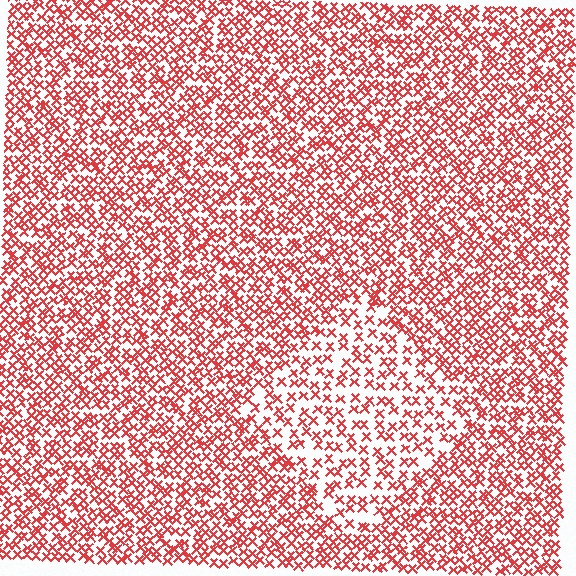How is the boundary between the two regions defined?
The boundary is defined by a change in element density (approximately 1.8x ratio). All elements are the same color, size, and shape.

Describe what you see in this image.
The image contains small red elements arranged at two different densities. A diamond-shaped region is visible where the elements are less densely packed than the surrounding area.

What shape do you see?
I see a diamond.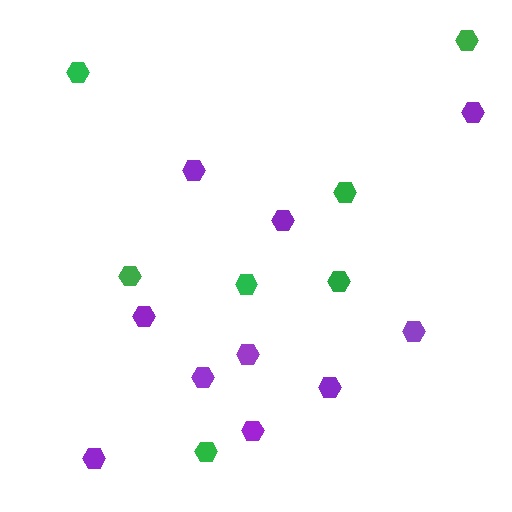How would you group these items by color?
There are 2 groups: one group of purple hexagons (10) and one group of green hexagons (7).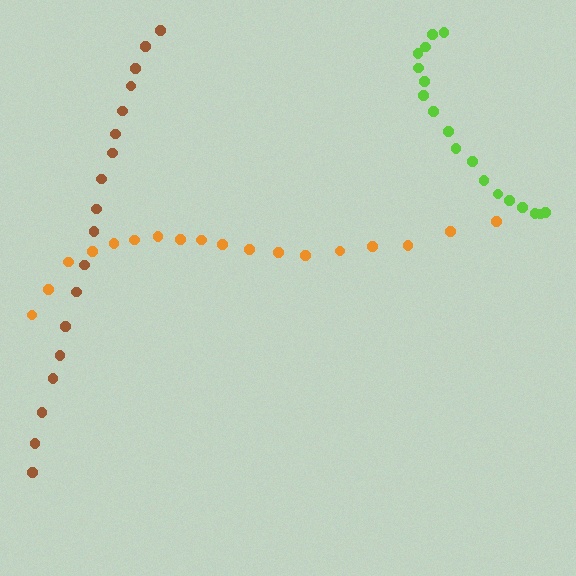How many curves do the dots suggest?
There are 3 distinct paths.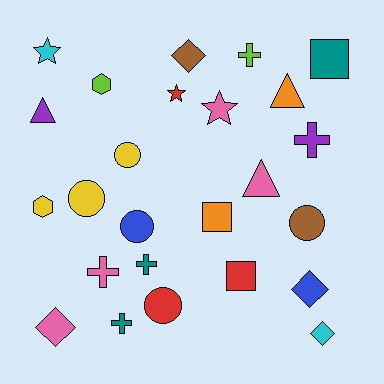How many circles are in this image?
There are 5 circles.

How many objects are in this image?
There are 25 objects.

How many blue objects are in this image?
There are 2 blue objects.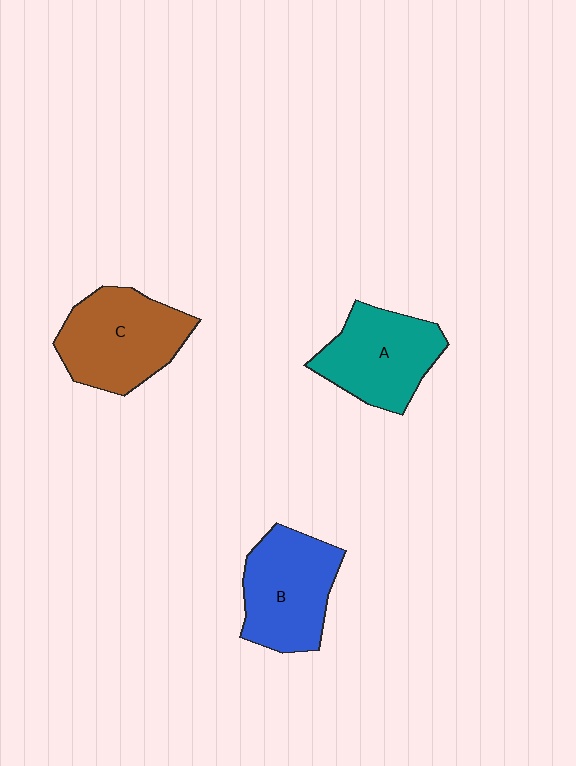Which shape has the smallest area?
Shape A (teal).